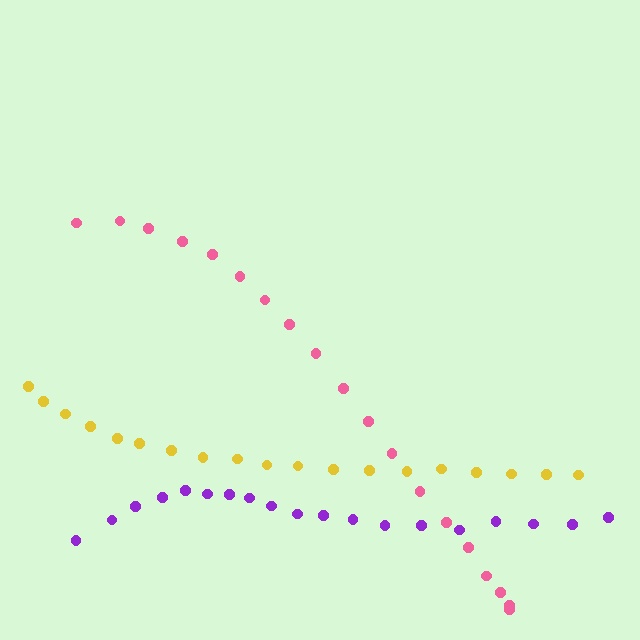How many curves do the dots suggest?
There are 3 distinct paths.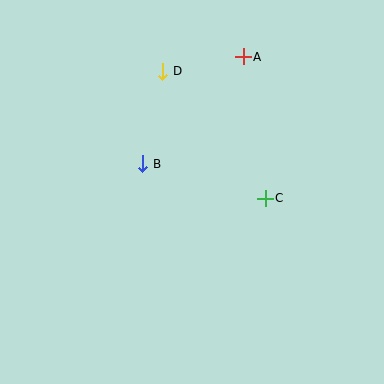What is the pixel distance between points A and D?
The distance between A and D is 82 pixels.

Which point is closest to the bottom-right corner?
Point C is closest to the bottom-right corner.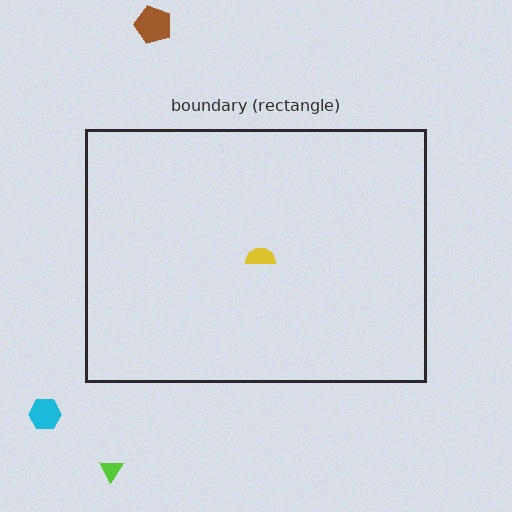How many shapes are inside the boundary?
1 inside, 3 outside.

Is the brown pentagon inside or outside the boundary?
Outside.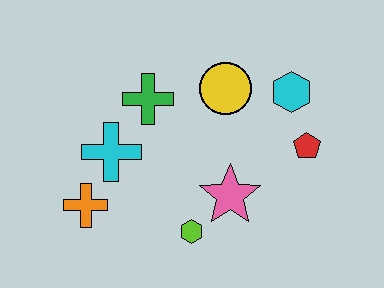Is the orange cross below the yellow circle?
Yes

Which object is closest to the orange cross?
The cyan cross is closest to the orange cross.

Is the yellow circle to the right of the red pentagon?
No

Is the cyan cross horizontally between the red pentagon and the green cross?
No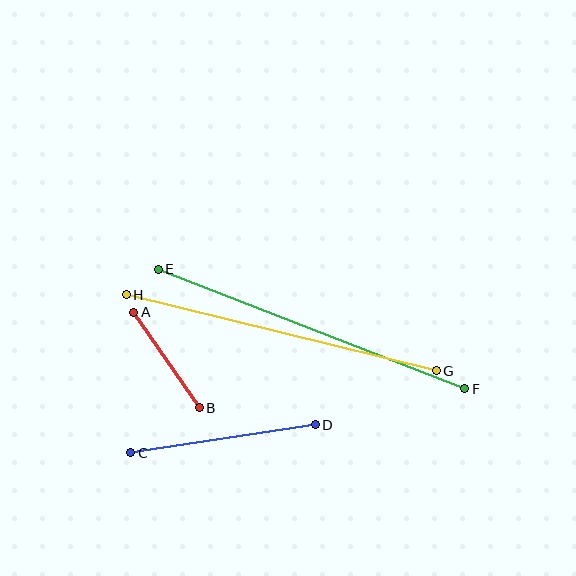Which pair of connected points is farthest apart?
Points E and F are farthest apart.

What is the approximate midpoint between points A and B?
The midpoint is at approximately (166, 360) pixels.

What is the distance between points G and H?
The distance is approximately 319 pixels.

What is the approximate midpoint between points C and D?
The midpoint is at approximately (223, 439) pixels.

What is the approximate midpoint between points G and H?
The midpoint is at approximately (281, 333) pixels.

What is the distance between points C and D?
The distance is approximately 187 pixels.